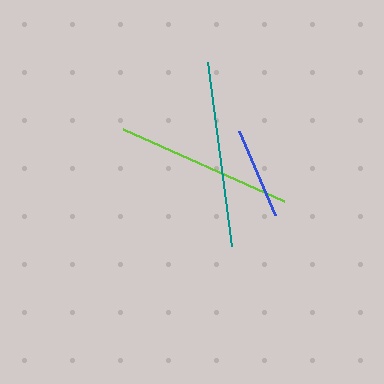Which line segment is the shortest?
The blue line is the shortest at approximately 91 pixels.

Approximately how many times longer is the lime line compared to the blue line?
The lime line is approximately 1.9 times the length of the blue line.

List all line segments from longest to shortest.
From longest to shortest: teal, lime, blue.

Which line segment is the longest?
The teal line is the longest at approximately 185 pixels.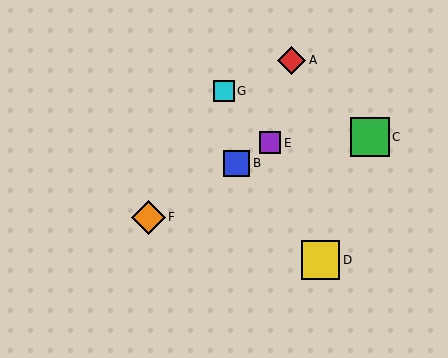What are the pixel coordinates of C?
Object C is at (370, 137).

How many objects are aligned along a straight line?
3 objects (B, E, F) are aligned along a straight line.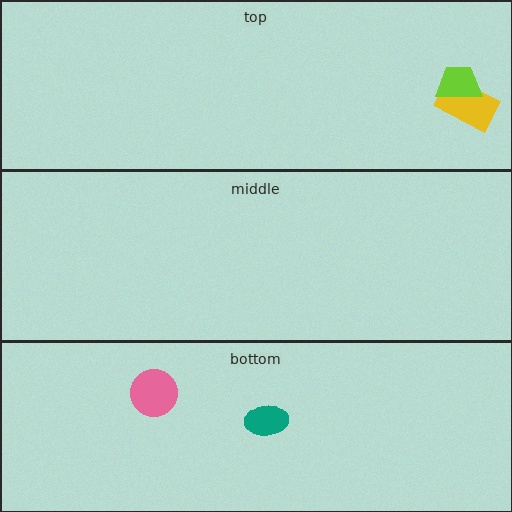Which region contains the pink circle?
The bottom region.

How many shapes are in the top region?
2.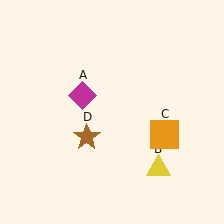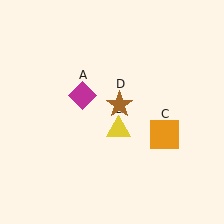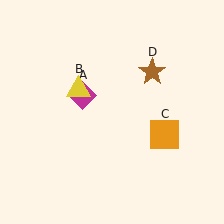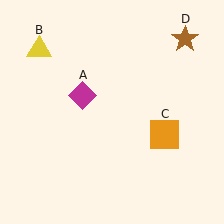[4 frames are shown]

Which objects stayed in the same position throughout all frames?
Magenta diamond (object A) and orange square (object C) remained stationary.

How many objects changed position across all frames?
2 objects changed position: yellow triangle (object B), brown star (object D).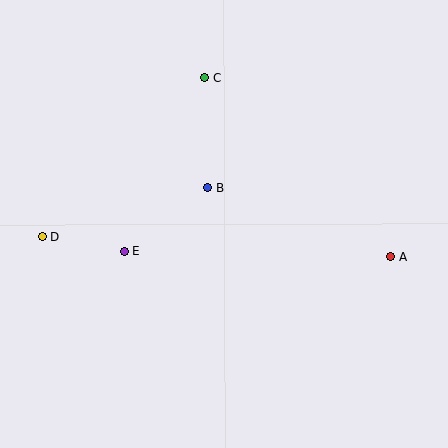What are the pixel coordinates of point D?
Point D is at (43, 236).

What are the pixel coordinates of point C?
Point C is at (204, 78).